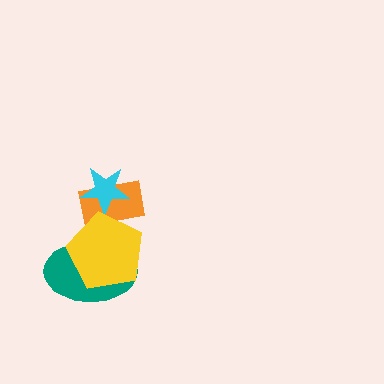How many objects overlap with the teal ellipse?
1 object overlaps with the teal ellipse.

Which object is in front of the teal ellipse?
The yellow pentagon is in front of the teal ellipse.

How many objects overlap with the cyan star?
1 object overlaps with the cyan star.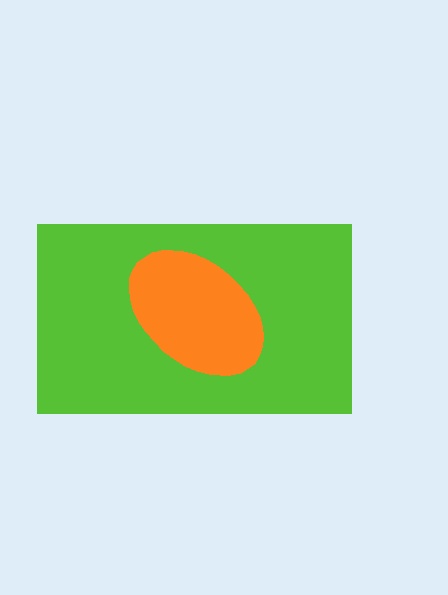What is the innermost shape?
The orange ellipse.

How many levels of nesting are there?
2.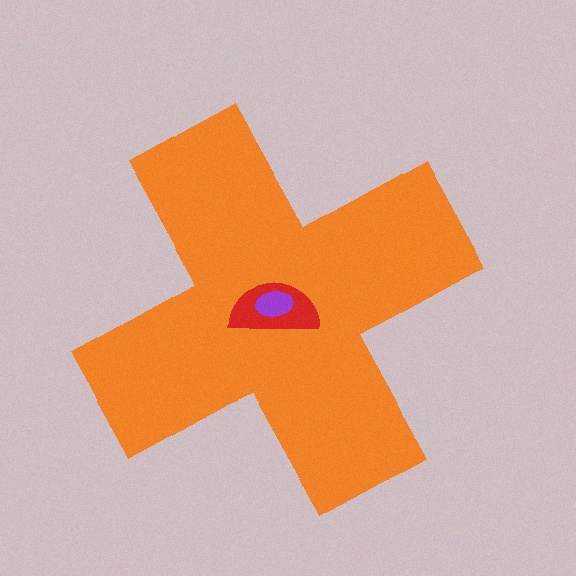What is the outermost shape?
The orange cross.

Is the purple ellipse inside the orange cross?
Yes.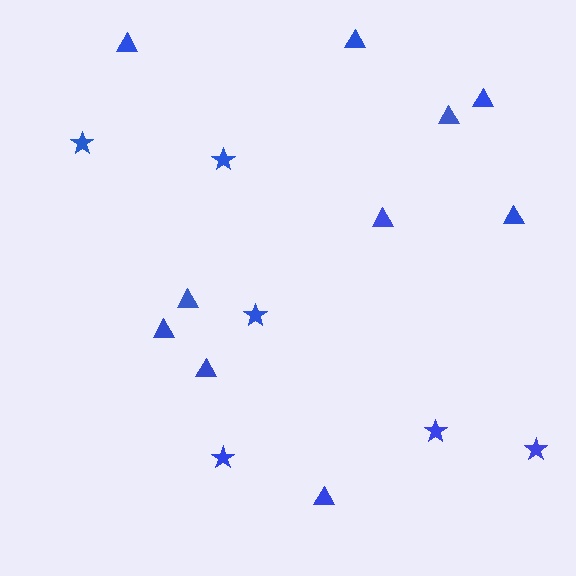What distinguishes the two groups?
There are 2 groups: one group of stars (6) and one group of triangles (10).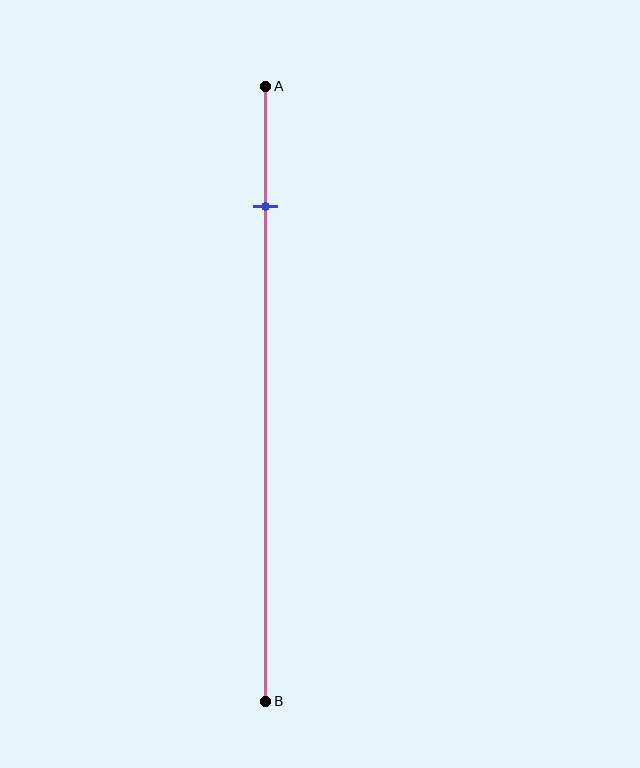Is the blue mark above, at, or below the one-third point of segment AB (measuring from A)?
The blue mark is above the one-third point of segment AB.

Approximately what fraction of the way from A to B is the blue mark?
The blue mark is approximately 20% of the way from A to B.